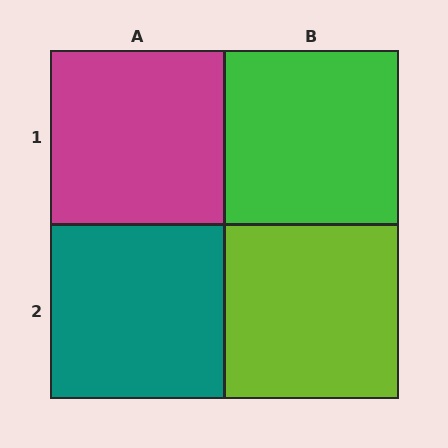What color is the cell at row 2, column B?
Lime.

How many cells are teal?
1 cell is teal.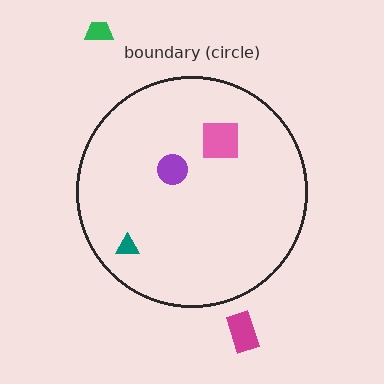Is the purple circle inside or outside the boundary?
Inside.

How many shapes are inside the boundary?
3 inside, 2 outside.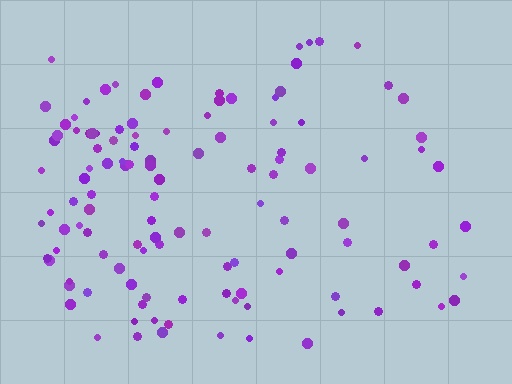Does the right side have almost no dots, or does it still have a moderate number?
Still a moderate number, just noticeably fewer than the left.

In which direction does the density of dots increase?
From right to left, with the left side densest.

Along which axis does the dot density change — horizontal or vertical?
Horizontal.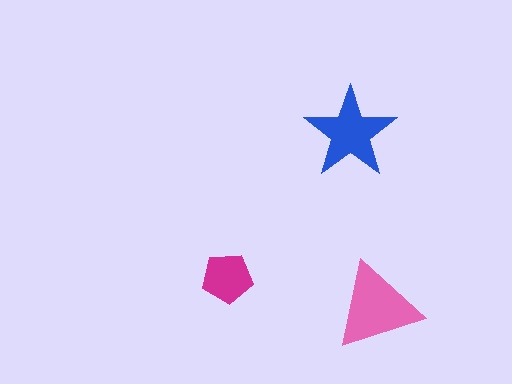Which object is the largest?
The pink triangle.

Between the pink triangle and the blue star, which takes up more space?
The pink triangle.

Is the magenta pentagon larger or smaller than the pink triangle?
Smaller.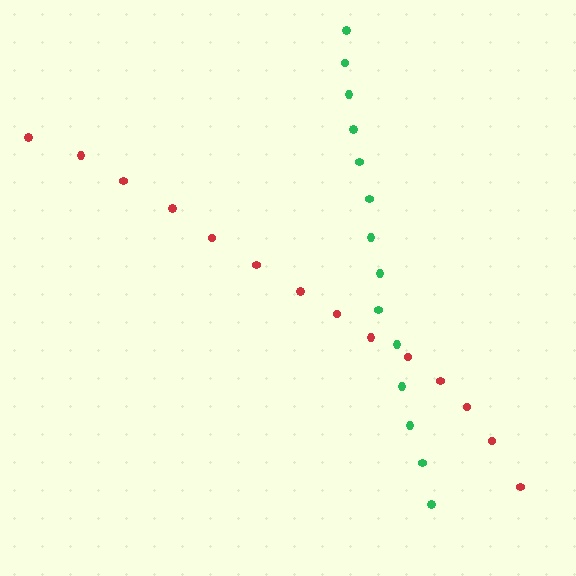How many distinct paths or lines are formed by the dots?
There are 2 distinct paths.